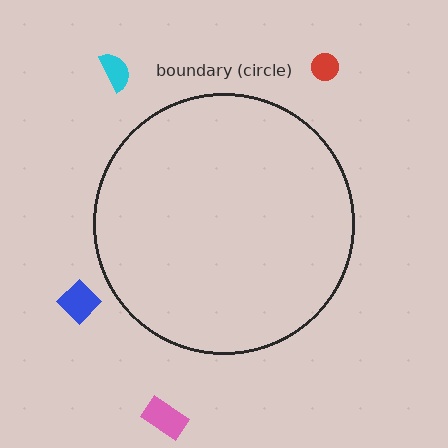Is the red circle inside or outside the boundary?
Outside.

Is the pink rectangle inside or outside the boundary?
Outside.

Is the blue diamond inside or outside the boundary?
Outside.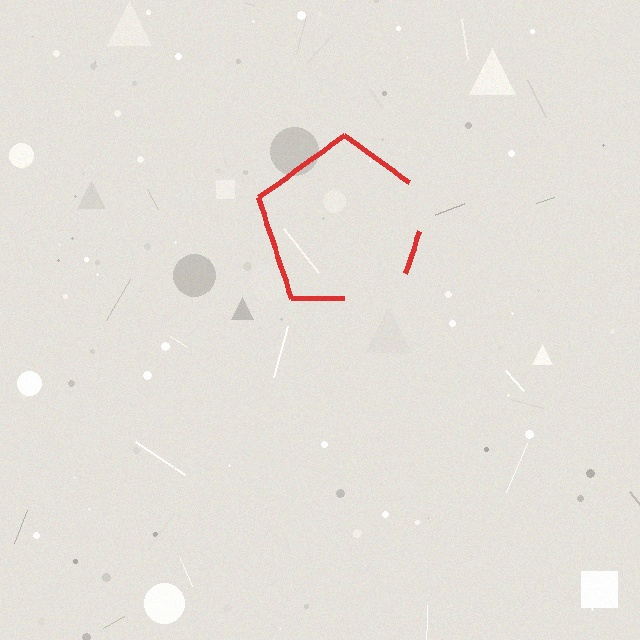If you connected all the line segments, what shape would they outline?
They would outline a pentagon.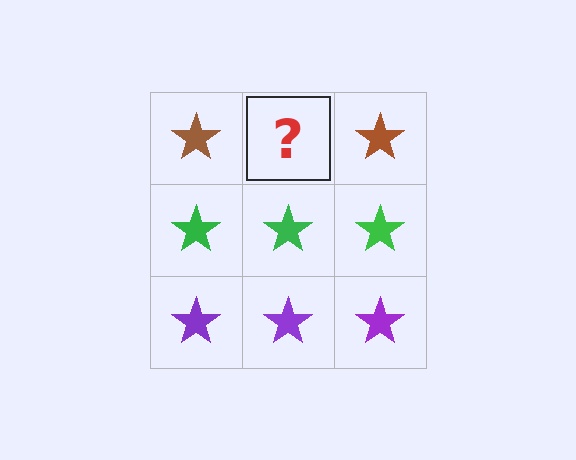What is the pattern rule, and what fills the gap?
The rule is that each row has a consistent color. The gap should be filled with a brown star.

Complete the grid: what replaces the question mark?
The question mark should be replaced with a brown star.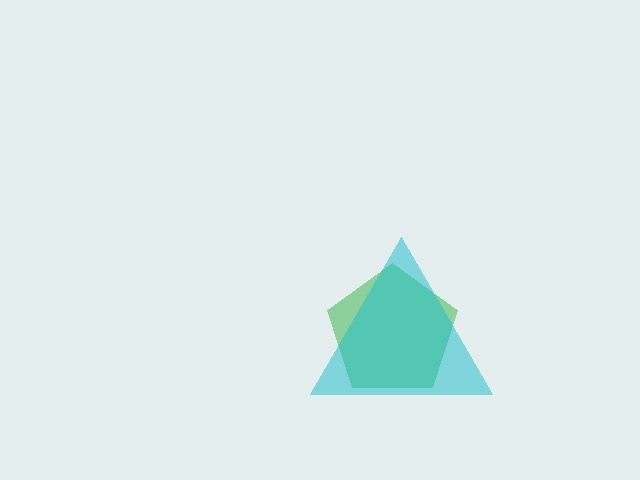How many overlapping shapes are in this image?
There are 2 overlapping shapes in the image.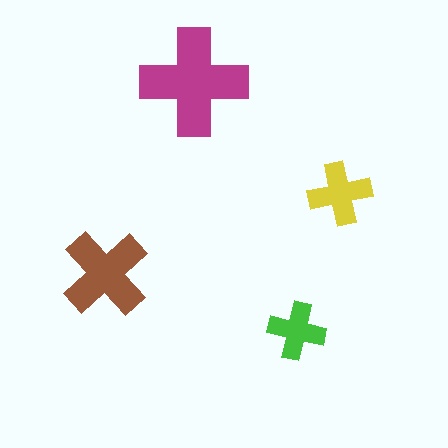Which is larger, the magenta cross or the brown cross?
The magenta one.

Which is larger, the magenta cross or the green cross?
The magenta one.